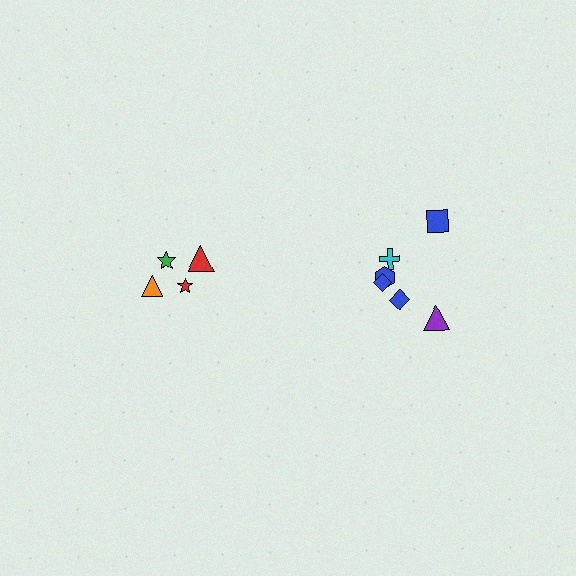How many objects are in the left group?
There are 4 objects.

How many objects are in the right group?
There are 6 objects.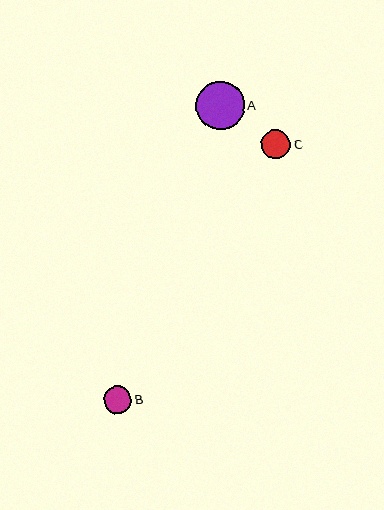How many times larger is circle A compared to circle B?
Circle A is approximately 1.8 times the size of circle B.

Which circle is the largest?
Circle A is the largest with a size of approximately 49 pixels.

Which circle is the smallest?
Circle B is the smallest with a size of approximately 28 pixels.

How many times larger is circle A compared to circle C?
Circle A is approximately 1.7 times the size of circle C.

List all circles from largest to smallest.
From largest to smallest: A, C, B.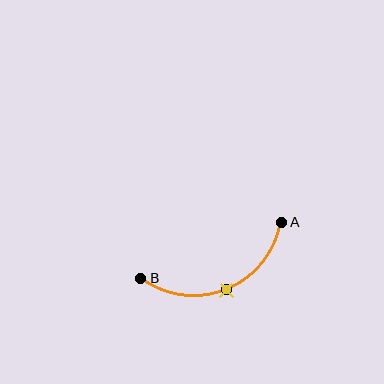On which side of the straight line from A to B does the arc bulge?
The arc bulges below the straight line connecting A and B.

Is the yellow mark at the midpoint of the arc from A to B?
Yes. The yellow mark lies on the arc at equal arc-length from both A and B — it is the arc midpoint.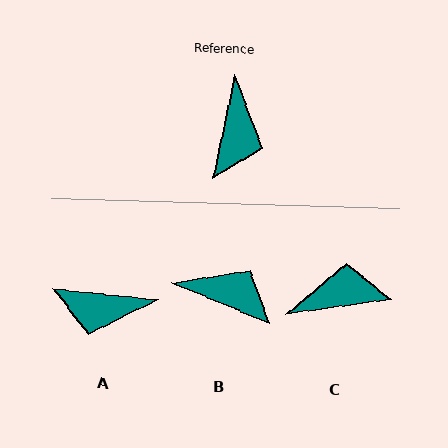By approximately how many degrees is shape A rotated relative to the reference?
Approximately 84 degrees clockwise.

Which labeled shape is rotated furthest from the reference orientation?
C, about 110 degrees away.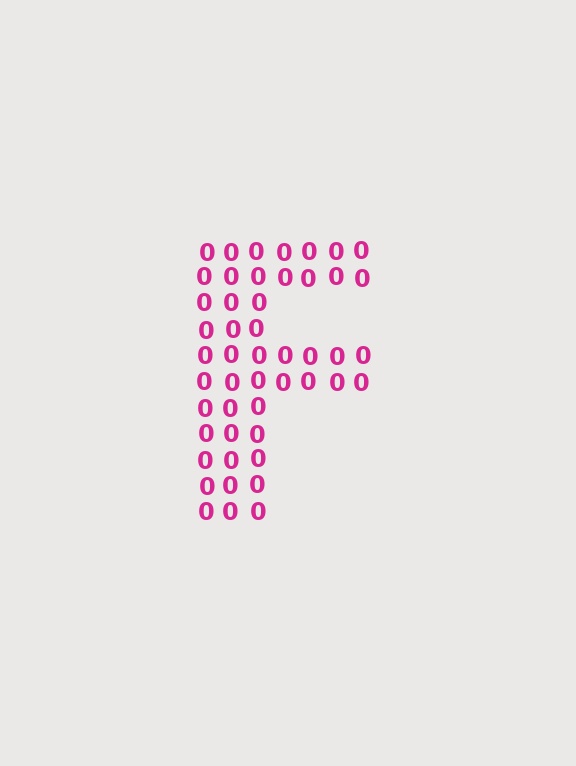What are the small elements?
The small elements are digit 0's.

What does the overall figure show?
The overall figure shows the letter F.